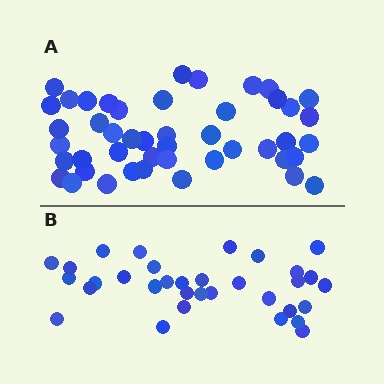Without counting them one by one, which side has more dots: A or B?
Region A (the top region) has more dots.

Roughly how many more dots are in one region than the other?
Region A has approximately 15 more dots than region B.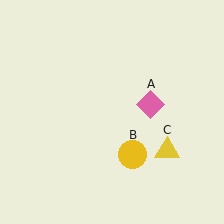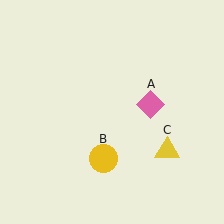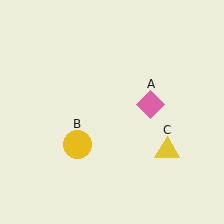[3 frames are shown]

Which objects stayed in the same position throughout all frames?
Pink diamond (object A) and yellow triangle (object C) remained stationary.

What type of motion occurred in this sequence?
The yellow circle (object B) rotated clockwise around the center of the scene.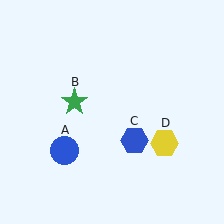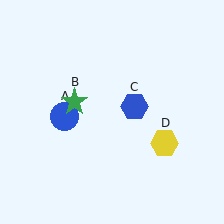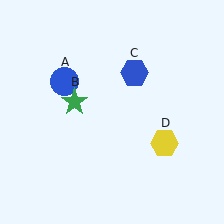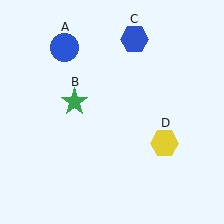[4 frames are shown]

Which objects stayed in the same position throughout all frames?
Green star (object B) and yellow hexagon (object D) remained stationary.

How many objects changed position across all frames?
2 objects changed position: blue circle (object A), blue hexagon (object C).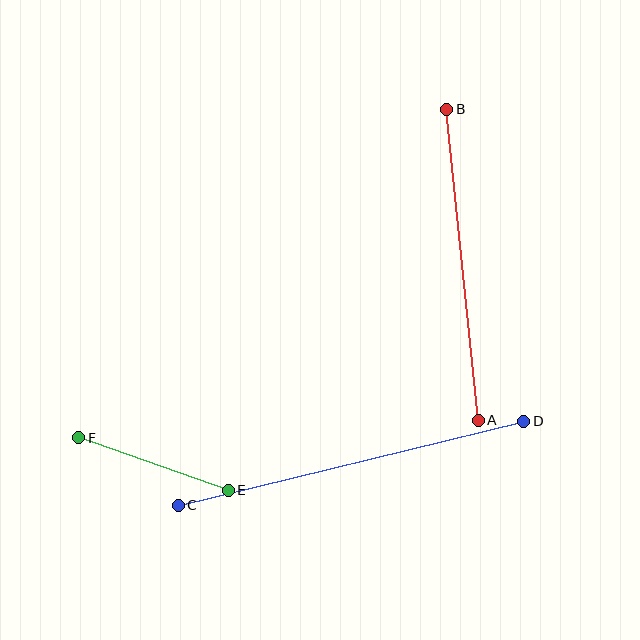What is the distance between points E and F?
The distance is approximately 158 pixels.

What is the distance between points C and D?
The distance is approximately 355 pixels.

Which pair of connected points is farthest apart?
Points C and D are farthest apart.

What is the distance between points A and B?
The distance is approximately 312 pixels.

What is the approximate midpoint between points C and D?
The midpoint is at approximately (351, 463) pixels.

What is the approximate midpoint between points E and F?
The midpoint is at approximately (153, 464) pixels.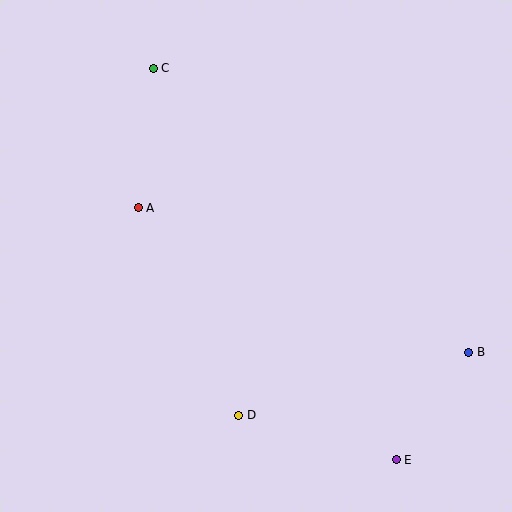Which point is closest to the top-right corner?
Point B is closest to the top-right corner.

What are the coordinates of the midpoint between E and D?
The midpoint between E and D is at (318, 438).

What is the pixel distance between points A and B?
The distance between A and B is 361 pixels.